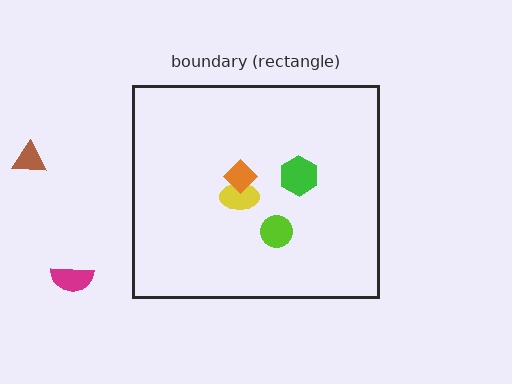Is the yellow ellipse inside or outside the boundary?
Inside.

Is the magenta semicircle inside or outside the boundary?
Outside.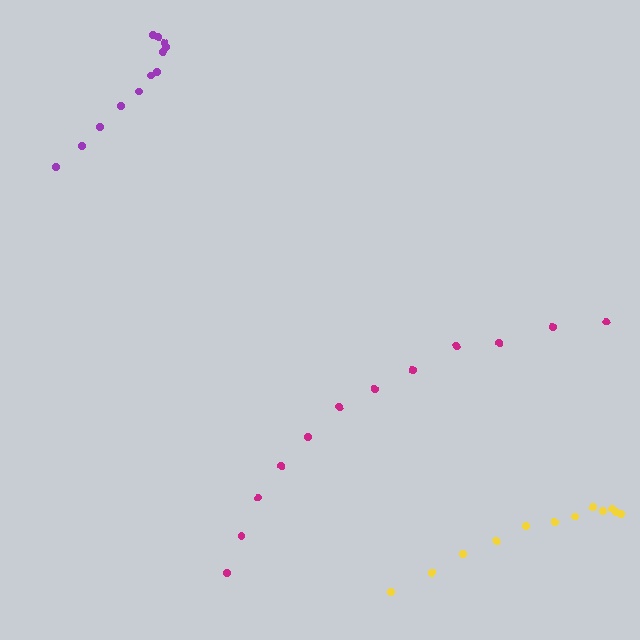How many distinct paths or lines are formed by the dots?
There are 3 distinct paths.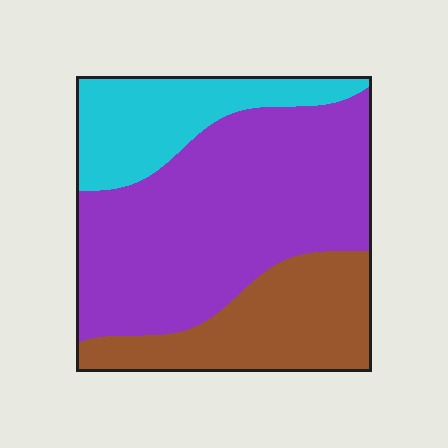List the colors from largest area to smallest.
From largest to smallest: purple, brown, cyan.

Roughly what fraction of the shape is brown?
Brown takes up about one quarter (1/4) of the shape.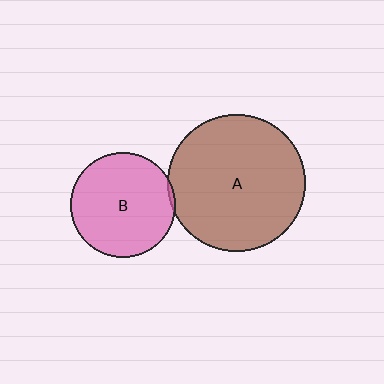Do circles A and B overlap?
Yes.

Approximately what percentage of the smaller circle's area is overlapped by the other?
Approximately 5%.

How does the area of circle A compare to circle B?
Approximately 1.7 times.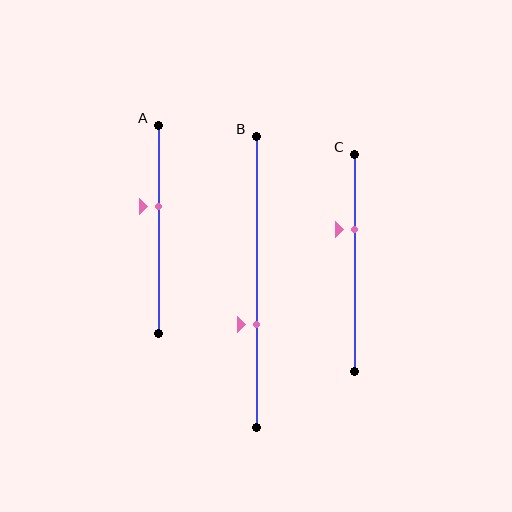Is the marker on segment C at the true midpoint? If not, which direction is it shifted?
No, the marker on segment C is shifted upward by about 15% of the segment length.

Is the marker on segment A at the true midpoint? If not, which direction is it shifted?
No, the marker on segment A is shifted upward by about 11% of the segment length.